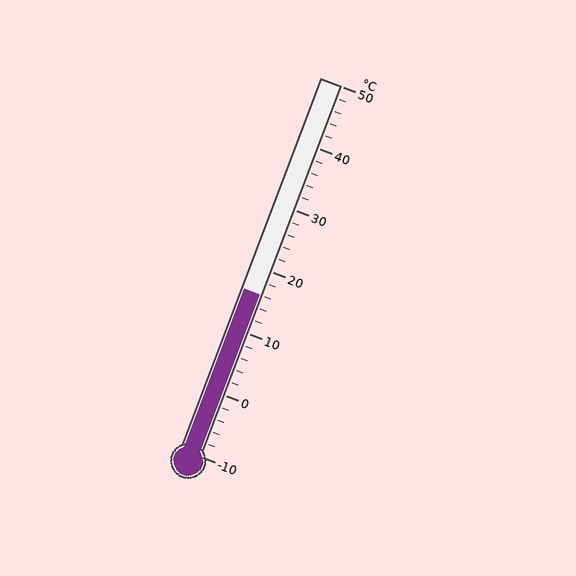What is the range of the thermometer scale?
The thermometer scale ranges from -10°C to 50°C.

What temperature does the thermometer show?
The thermometer shows approximately 16°C.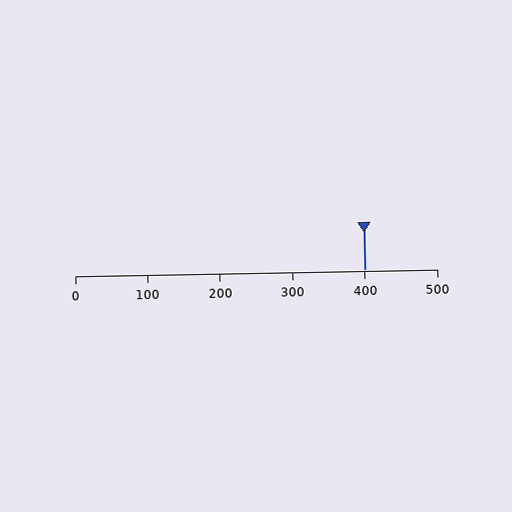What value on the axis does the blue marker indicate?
The marker indicates approximately 400.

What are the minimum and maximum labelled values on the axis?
The axis runs from 0 to 500.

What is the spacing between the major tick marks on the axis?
The major ticks are spaced 100 apart.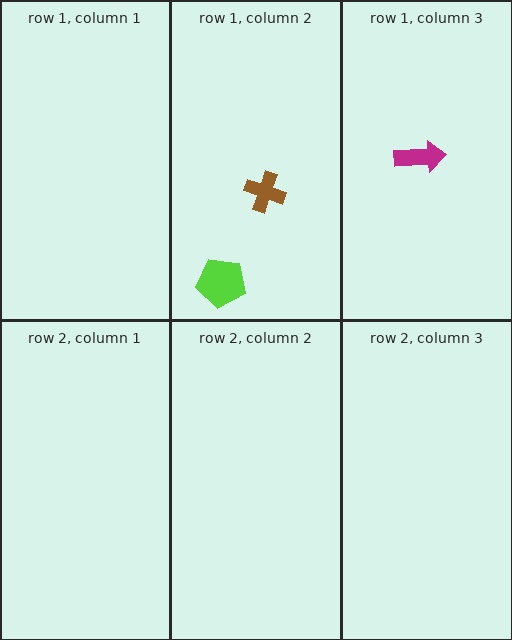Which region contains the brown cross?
The row 1, column 2 region.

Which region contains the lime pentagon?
The row 1, column 2 region.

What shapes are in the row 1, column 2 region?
The brown cross, the lime pentagon.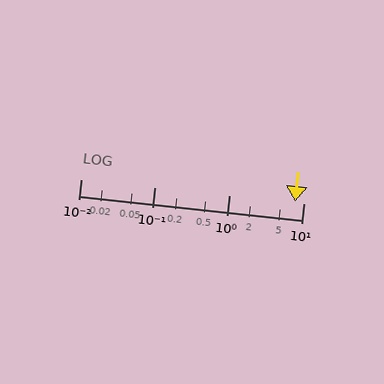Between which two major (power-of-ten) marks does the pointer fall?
The pointer is between 1 and 10.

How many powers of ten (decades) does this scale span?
The scale spans 3 decades, from 0.01 to 10.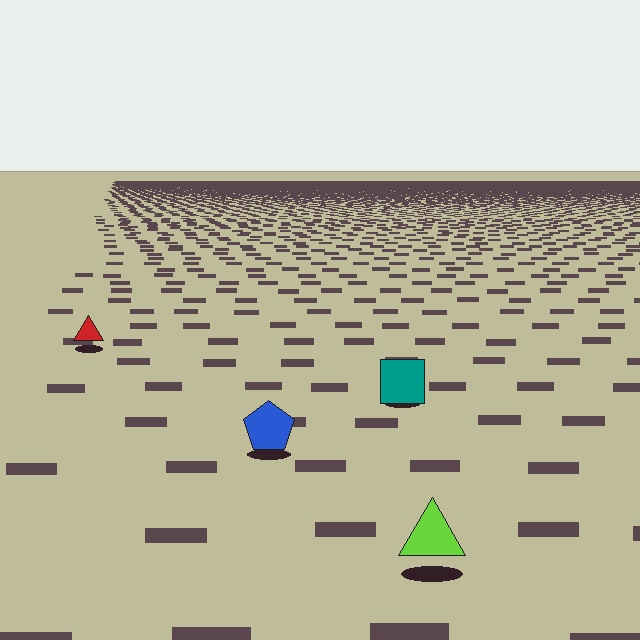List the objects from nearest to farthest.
From nearest to farthest: the lime triangle, the blue pentagon, the teal square, the red triangle.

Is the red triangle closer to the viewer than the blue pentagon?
No. The blue pentagon is closer — you can tell from the texture gradient: the ground texture is coarser near it.